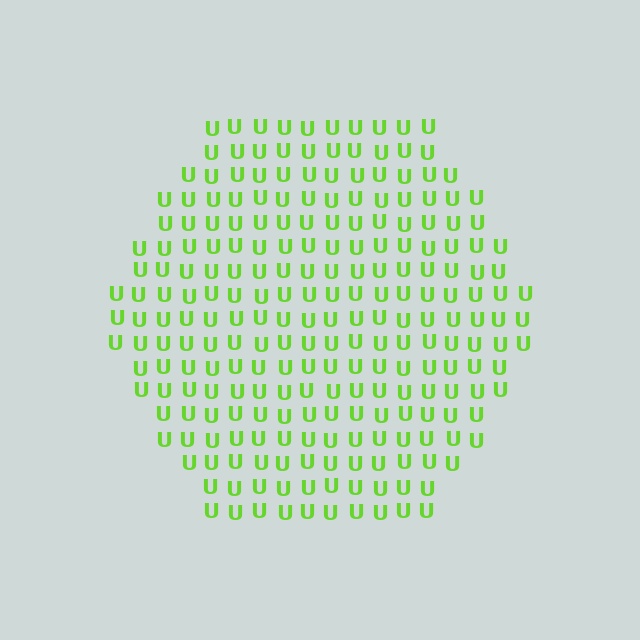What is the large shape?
The large shape is a hexagon.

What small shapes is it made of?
It is made of small letter U's.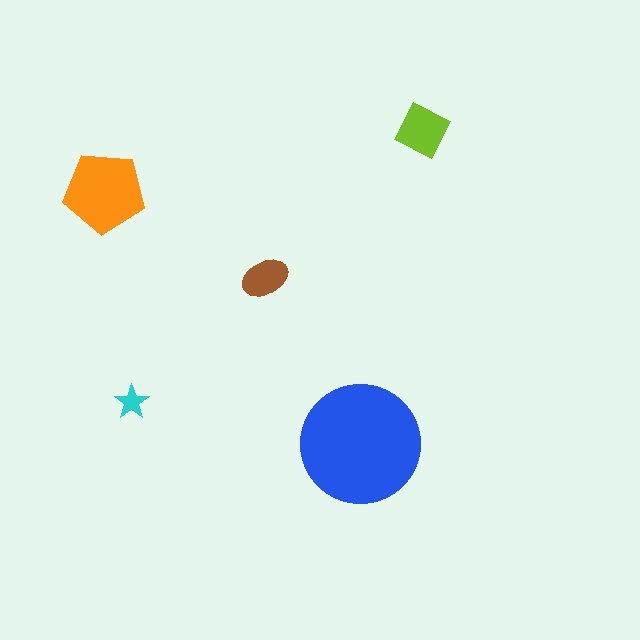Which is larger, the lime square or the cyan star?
The lime square.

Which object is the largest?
The blue circle.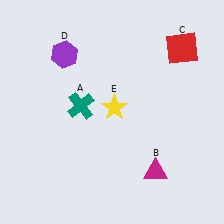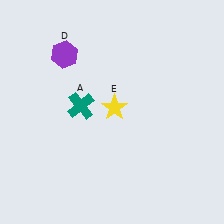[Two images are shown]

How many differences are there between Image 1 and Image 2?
There are 2 differences between the two images.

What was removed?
The magenta triangle (B), the red square (C) were removed in Image 2.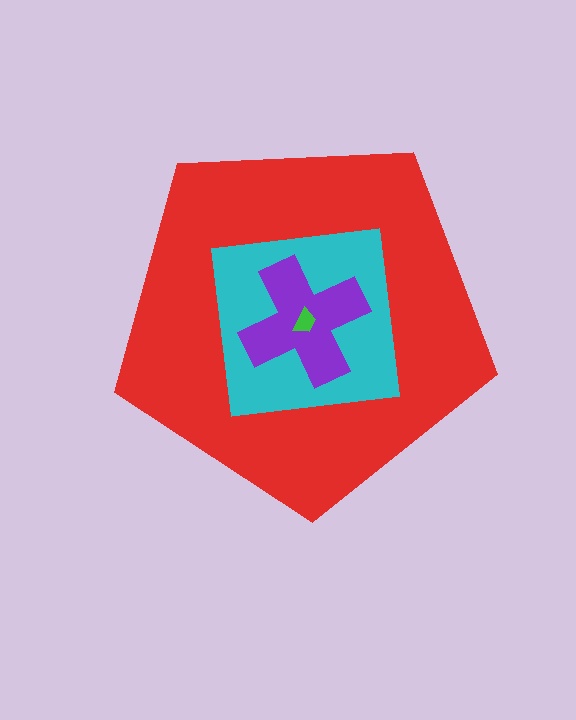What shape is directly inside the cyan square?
The purple cross.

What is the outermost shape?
The red pentagon.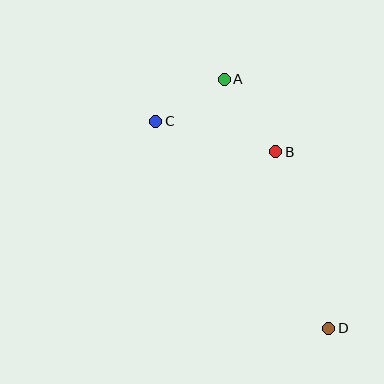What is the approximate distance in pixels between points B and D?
The distance between B and D is approximately 184 pixels.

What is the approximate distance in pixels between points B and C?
The distance between B and C is approximately 124 pixels.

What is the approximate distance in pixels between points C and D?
The distance between C and D is approximately 270 pixels.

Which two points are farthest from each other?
Points A and D are farthest from each other.